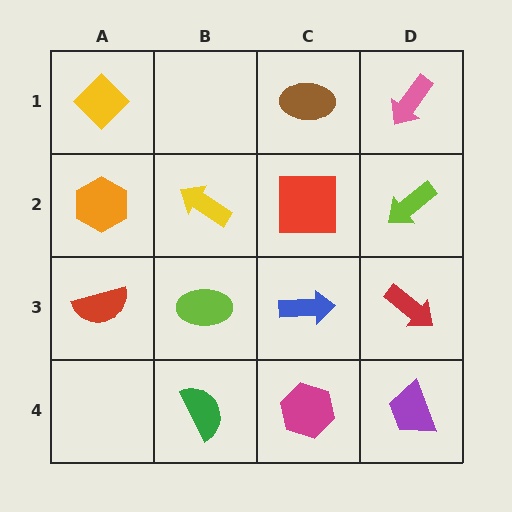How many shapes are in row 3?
4 shapes.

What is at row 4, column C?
A magenta hexagon.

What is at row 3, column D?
A red arrow.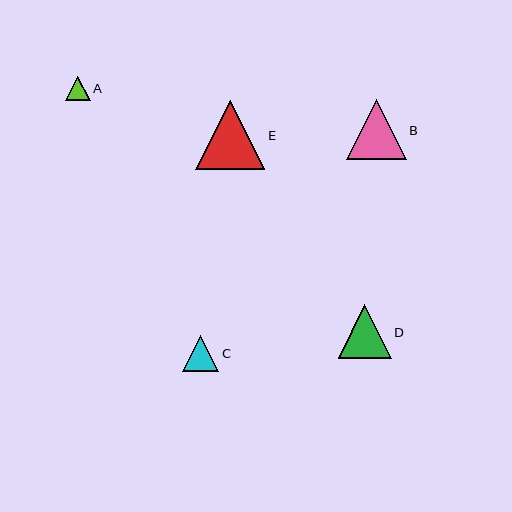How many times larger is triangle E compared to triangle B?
Triangle E is approximately 1.2 times the size of triangle B.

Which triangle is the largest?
Triangle E is the largest with a size of approximately 70 pixels.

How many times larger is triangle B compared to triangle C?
Triangle B is approximately 1.7 times the size of triangle C.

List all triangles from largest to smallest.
From largest to smallest: E, B, D, C, A.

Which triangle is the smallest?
Triangle A is the smallest with a size of approximately 25 pixels.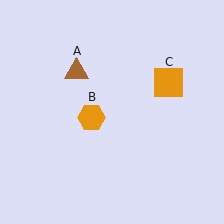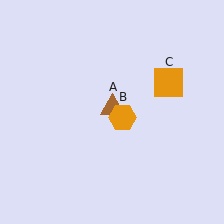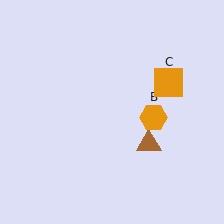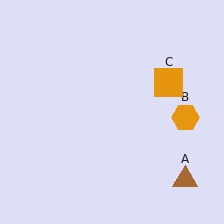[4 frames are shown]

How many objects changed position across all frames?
2 objects changed position: brown triangle (object A), orange hexagon (object B).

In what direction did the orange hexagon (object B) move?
The orange hexagon (object B) moved right.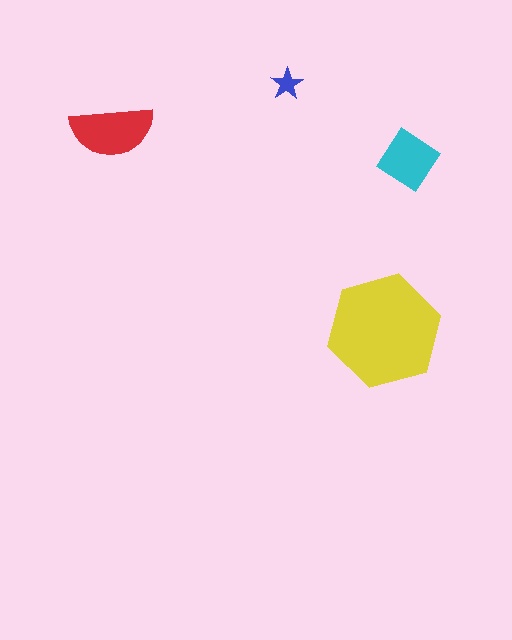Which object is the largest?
The yellow hexagon.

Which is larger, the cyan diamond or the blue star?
The cyan diamond.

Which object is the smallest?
The blue star.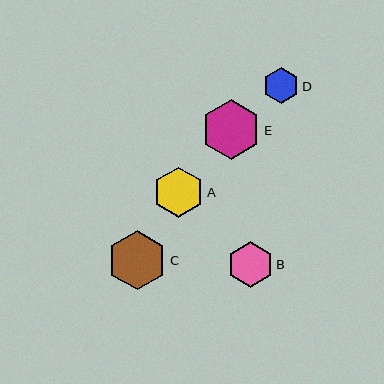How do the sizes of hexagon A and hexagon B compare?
Hexagon A and hexagon B are approximately the same size.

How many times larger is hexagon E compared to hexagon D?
Hexagon E is approximately 1.7 times the size of hexagon D.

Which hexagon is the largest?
Hexagon C is the largest with a size of approximately 60 pixels.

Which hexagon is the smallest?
Hexagon D is the smallest with a size of approximately 36 pixels.